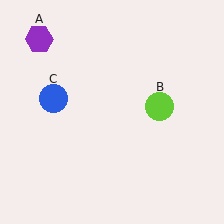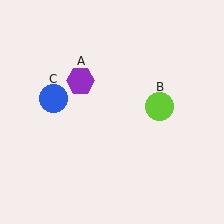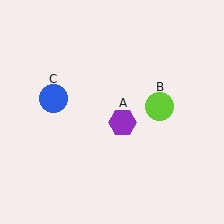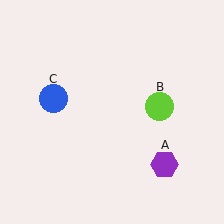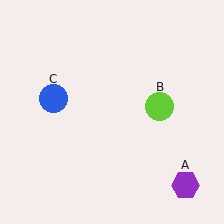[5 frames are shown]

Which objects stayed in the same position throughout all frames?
Lime circle (object B) and blue circle (object C) remained stationary.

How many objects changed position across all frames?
1 object changed position: purple hexagon (object A).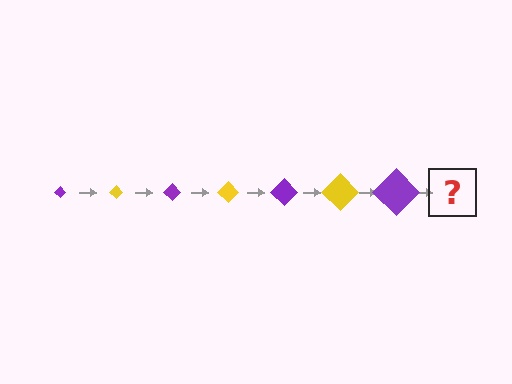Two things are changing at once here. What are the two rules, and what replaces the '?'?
The two rules are that the diamond grows larger each step and the color cycles through purple and yellow. The '?' should be a yellow diamond, larger than the previous one.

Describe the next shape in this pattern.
It should be a yellow diamond, larger than the previous one.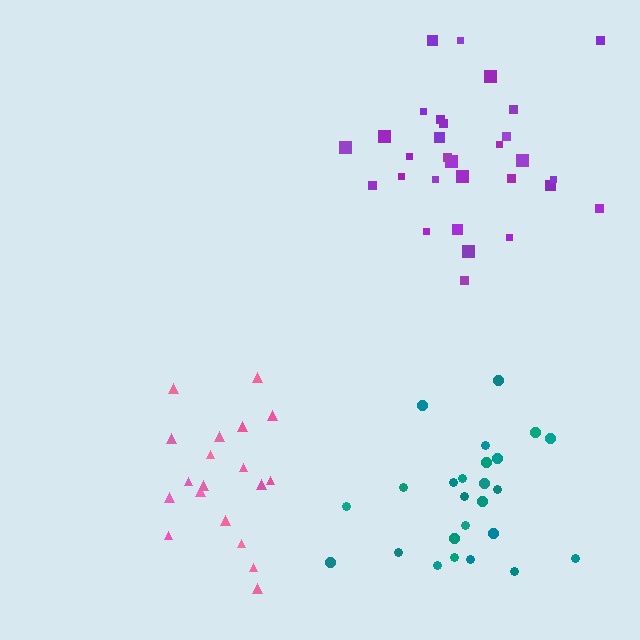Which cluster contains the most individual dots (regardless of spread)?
Purple (30).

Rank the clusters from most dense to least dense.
teal, pink, purple.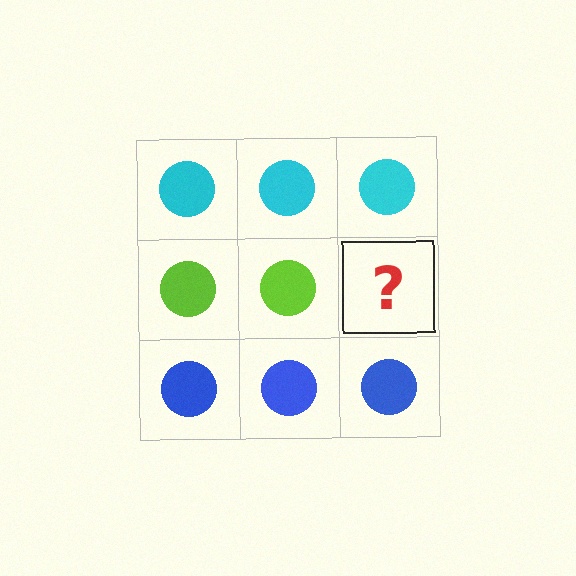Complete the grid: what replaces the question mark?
The question mark should be replaced with a lime circle.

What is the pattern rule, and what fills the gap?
The rule is that each row has a consistent color. The gap should be filled with a lime circle.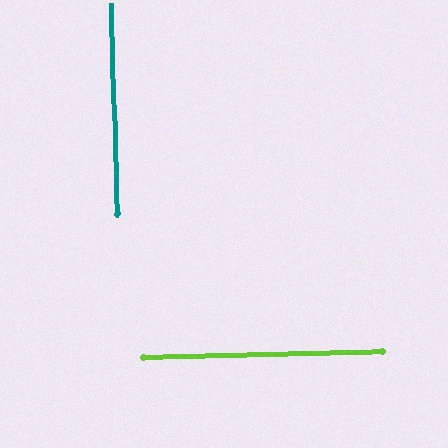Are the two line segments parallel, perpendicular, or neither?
Perpendicular — they meet at approximately 90°.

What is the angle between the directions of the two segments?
Approximately 90 degrees.